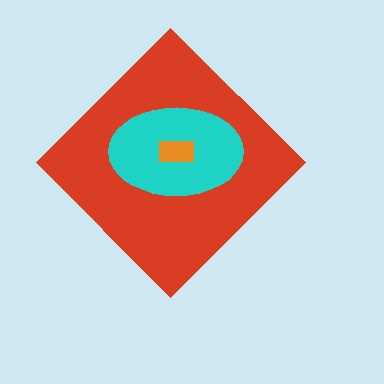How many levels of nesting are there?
3.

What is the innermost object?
The orange rectangle.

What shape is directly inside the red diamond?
The cyan ellipse.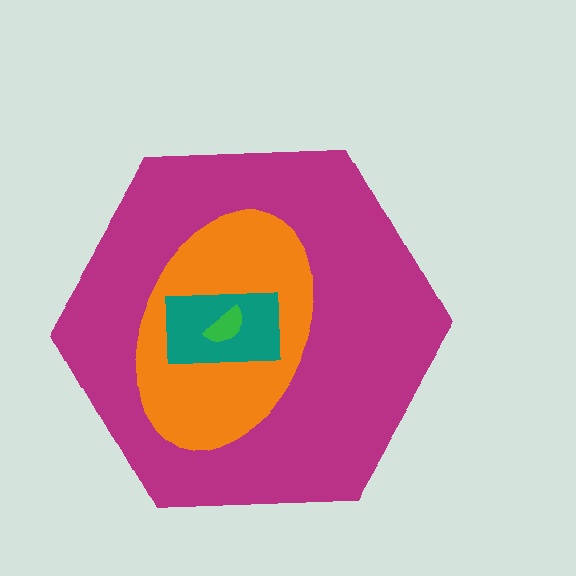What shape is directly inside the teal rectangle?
The green semicircle.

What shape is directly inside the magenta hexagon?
The orange ellipse.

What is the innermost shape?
The green semicircle.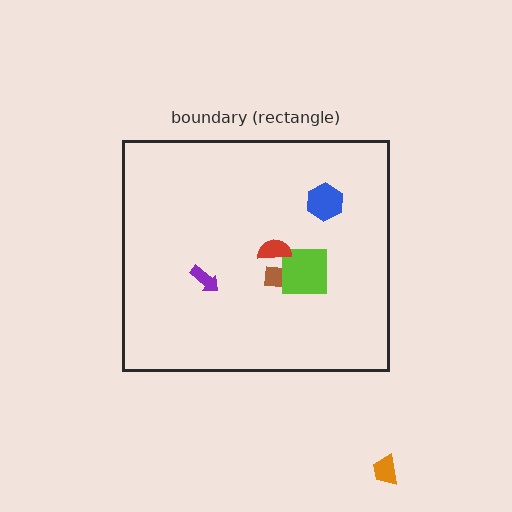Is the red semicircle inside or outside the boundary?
Inside.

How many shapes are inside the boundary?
5 inside, 1 outside.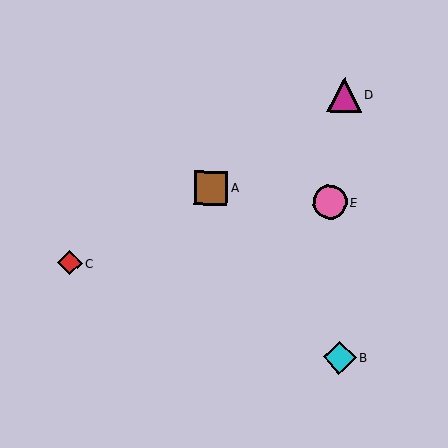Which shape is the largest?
The magenta triangle (labeled D) is the largest.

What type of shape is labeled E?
Shape E is a pink circle.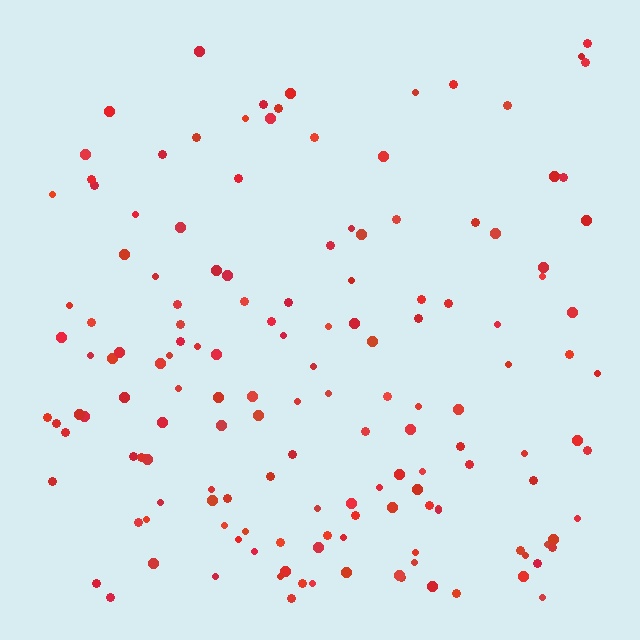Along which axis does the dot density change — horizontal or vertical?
Vertical.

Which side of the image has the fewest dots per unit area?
The top.